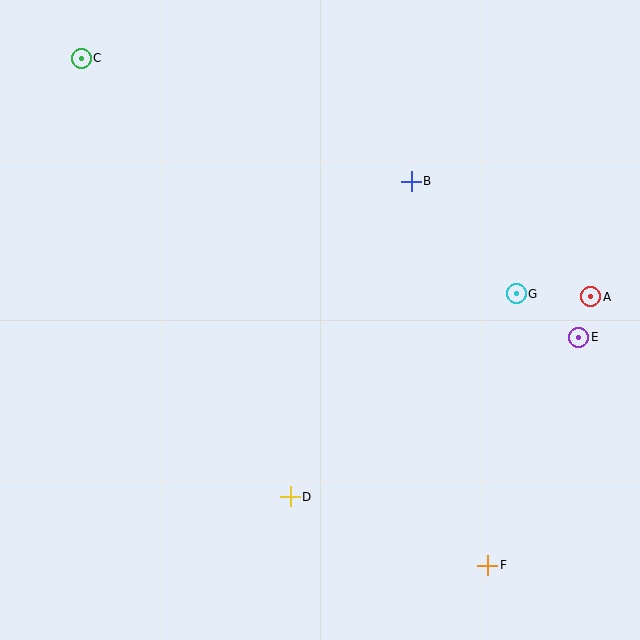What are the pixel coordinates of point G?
Point G is at (516, 294).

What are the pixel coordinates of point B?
Point B is at (411, 181).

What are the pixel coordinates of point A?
Point A is at (591, 297).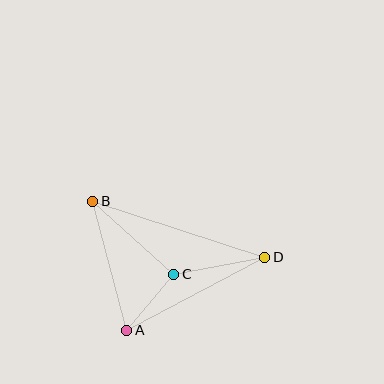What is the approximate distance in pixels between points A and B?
The distance between A and B is approximately 133 pixels.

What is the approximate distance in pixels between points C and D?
The distance between C and D is approximately 93 pixels.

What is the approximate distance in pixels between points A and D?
The distance between A and D is approximately 157 pixels.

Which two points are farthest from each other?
Points B and D are farthest from each other.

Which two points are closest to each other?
Points A and C are closest to each other.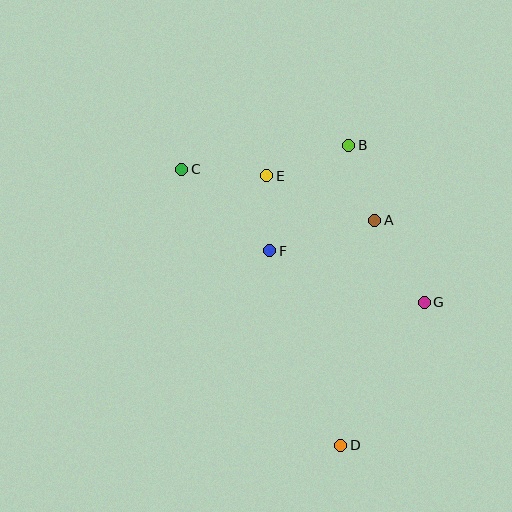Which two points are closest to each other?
Points E and F are closest to each other.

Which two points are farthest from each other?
Points C and D are farthest from each other.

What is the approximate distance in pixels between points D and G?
The distance between D and G is approximately 166 pixels.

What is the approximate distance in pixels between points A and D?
The distance between A and D is approximately 228 pixels.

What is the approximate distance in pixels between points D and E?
The distance between D and E is approximately 280 pixels.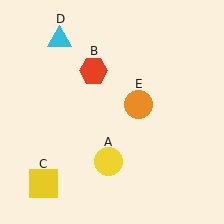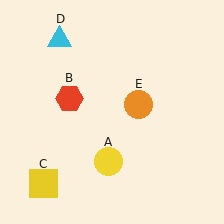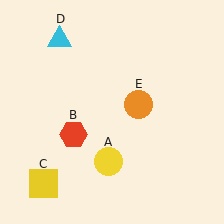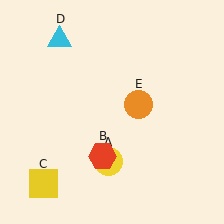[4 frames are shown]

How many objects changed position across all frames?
1 object changed position: red hexagon (object B).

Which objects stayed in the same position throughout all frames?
Yellow circle (object A) and yellow square (object C) and cyan triangle (object D) and orange circle (object E) remained stationary.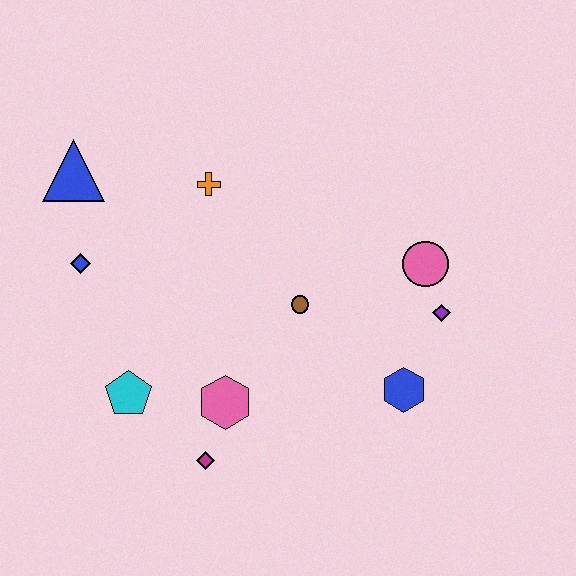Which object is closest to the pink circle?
The purple diamond is closest to the pink circle.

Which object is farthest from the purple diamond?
The blue triangle is farthest from the purple diamond.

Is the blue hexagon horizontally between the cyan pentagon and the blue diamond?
No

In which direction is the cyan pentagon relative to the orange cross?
The cyan pentagon is below the orange cross.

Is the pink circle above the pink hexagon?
Yes